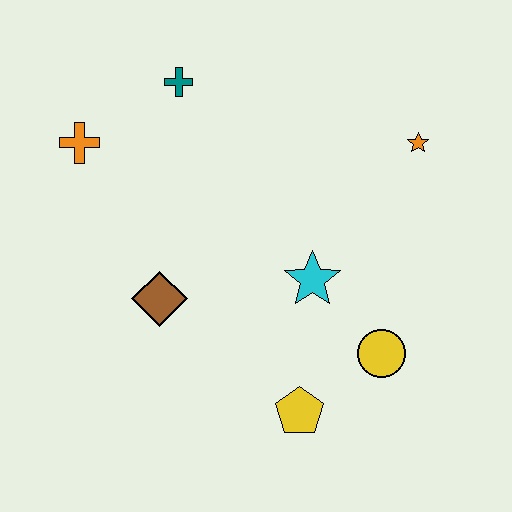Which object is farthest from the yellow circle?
The orange cross is farthest from the yellow circle.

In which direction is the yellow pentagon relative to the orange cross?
The yellow pentagon is below the orange cross.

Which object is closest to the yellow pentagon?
The yellow circle is closest to the yellow pentagon.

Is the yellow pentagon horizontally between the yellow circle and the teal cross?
Yes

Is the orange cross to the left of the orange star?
Yes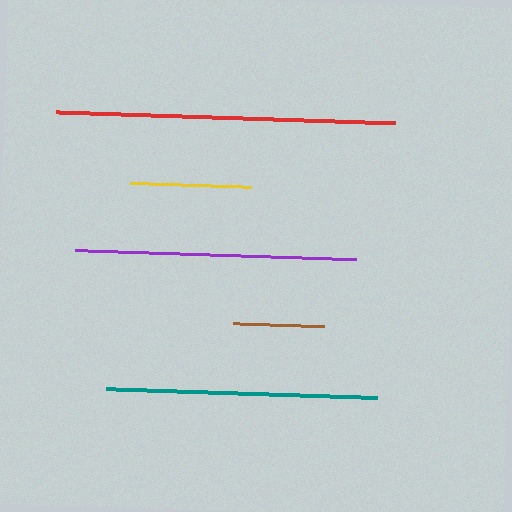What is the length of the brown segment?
The brown segment is approximately 91 pixels long.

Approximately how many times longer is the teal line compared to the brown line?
The teal line is approximately 3.0 times the length of the brown line.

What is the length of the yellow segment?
The yellow segment is approximately 122 pixels long.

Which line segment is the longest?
The red line is the longest at approximately 340 pixels.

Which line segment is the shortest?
The brown line is the shortest at approximately 91 pixels.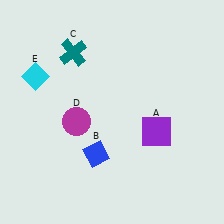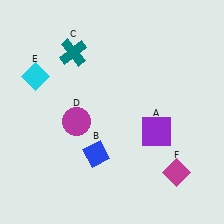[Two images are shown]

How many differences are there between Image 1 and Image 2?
There is 1 difference between the two images.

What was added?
A magenta diamond (F) was added in Image 2.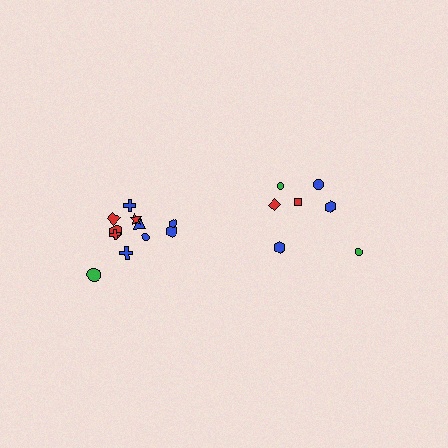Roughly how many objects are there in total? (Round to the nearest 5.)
Roughly 20 objects in total.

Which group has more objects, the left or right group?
The left group.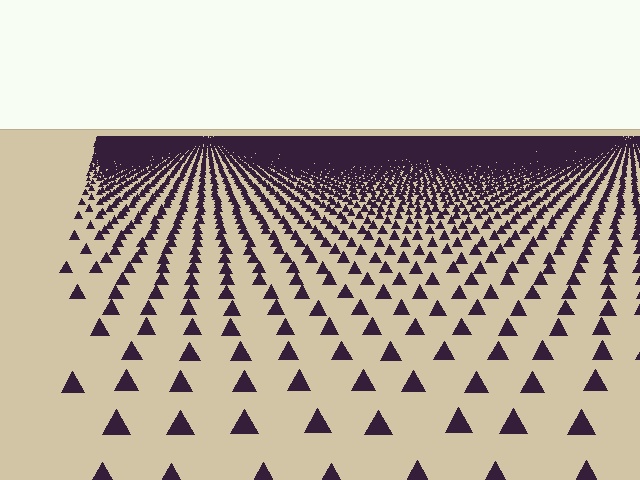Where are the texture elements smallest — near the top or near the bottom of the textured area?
Near the top.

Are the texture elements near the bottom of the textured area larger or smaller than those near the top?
Larger. Near the bottom, elements are closer to the viewer and appear at a bigger on-screen size.